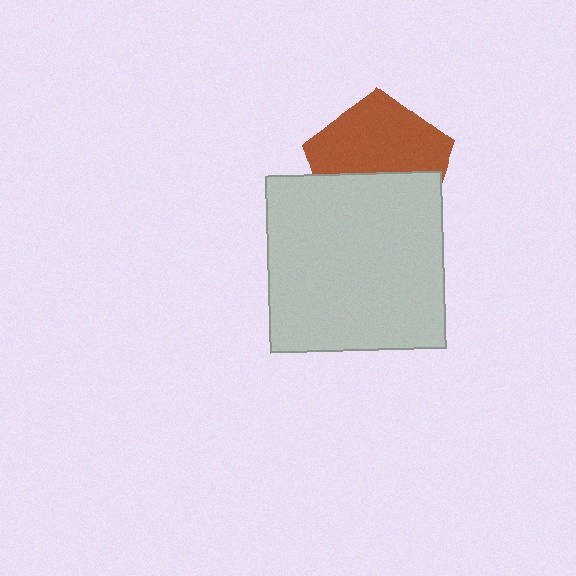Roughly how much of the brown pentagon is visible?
About half of it is visible (roughly 56%).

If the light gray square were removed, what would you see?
You would see the complete brown pentagon.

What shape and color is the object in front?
The object in front is a light gray square.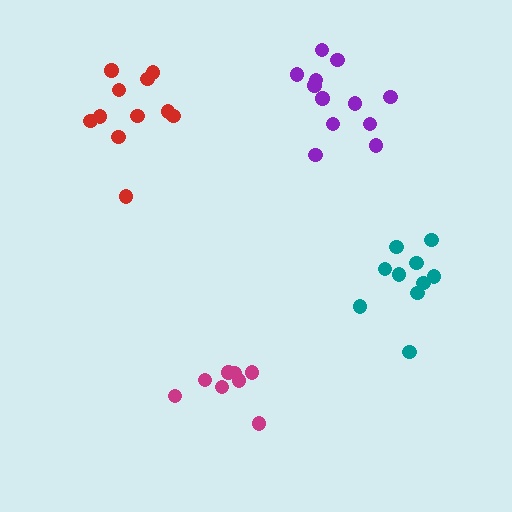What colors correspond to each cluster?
The clusters are colored: teal, magenta, red, purple.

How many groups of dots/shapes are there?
There are 4 groups.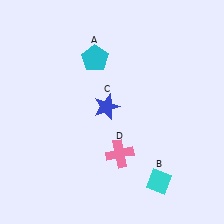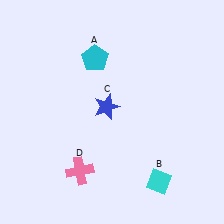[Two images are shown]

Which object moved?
The pink cross (D) moved left.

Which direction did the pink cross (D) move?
The pink cross (D) moved left.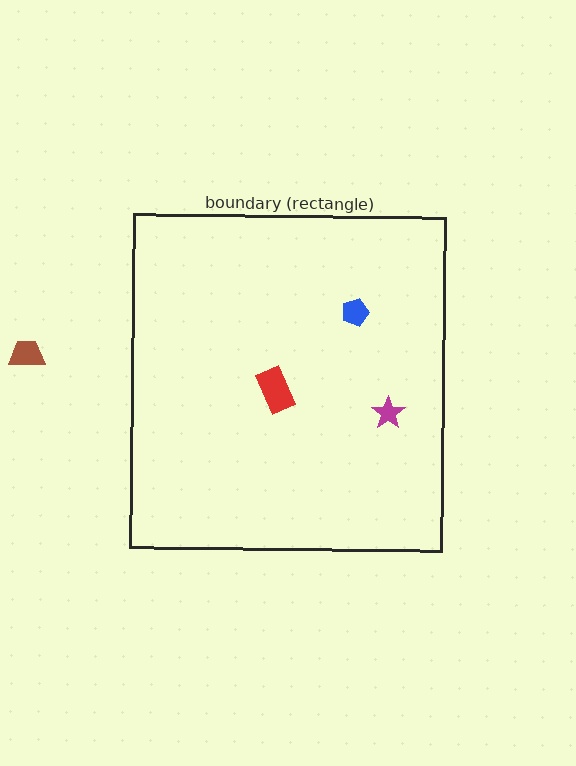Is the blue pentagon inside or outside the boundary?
Inside.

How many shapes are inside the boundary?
3 inside, 1 outside.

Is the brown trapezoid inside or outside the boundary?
Outside.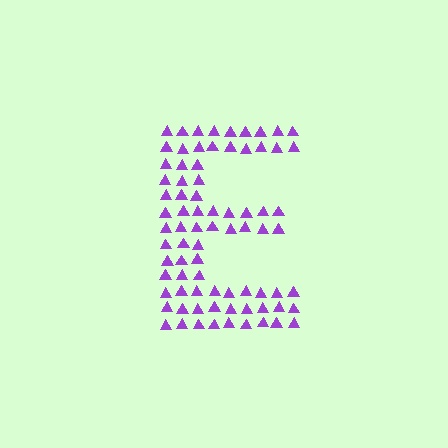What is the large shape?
The large shape is the letter E.